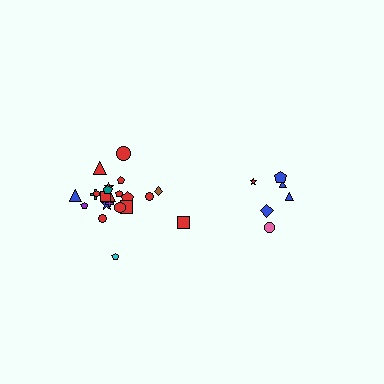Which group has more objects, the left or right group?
The left group.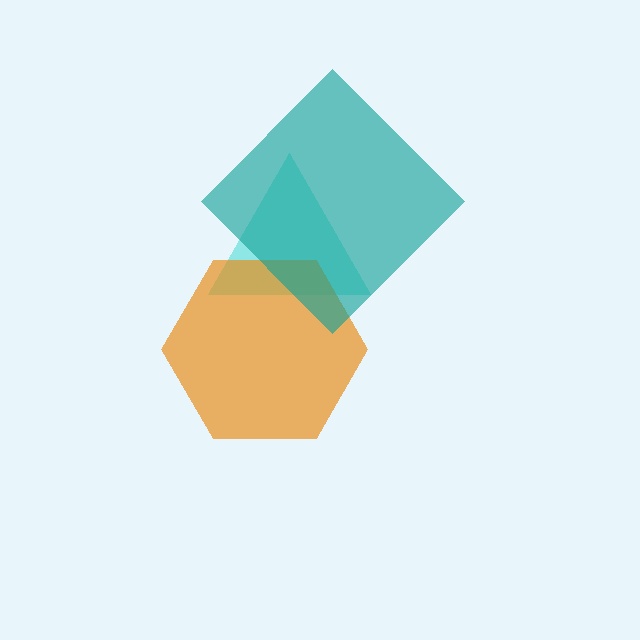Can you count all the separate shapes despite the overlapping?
Yes, there are 3 separate shapes.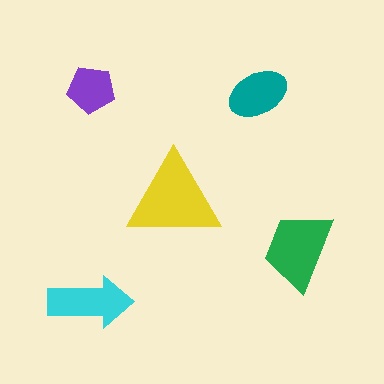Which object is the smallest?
The purple pentagon.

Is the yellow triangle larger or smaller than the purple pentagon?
Larger.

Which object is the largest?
The yellow triangle.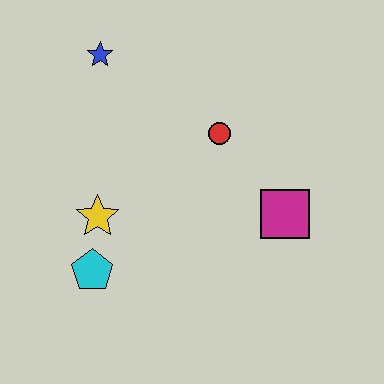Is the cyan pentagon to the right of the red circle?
No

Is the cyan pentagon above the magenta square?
No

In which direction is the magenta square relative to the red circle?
The magenta square is below the red circle.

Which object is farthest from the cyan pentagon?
The blue star is farthest from the cyan pentagon.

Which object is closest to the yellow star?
The cyan pentagon is closest to the yellow star.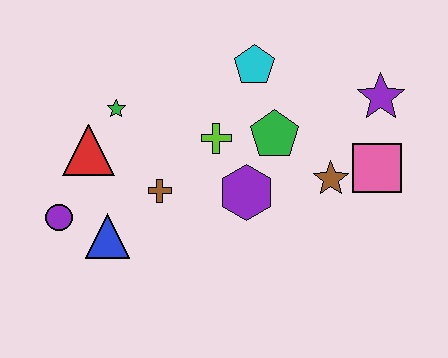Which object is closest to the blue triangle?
The purple circle is closest to the blue triangle.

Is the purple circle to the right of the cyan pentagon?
No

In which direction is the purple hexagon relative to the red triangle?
The purple hexagon is to the right of the red triangle.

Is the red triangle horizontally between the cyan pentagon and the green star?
No